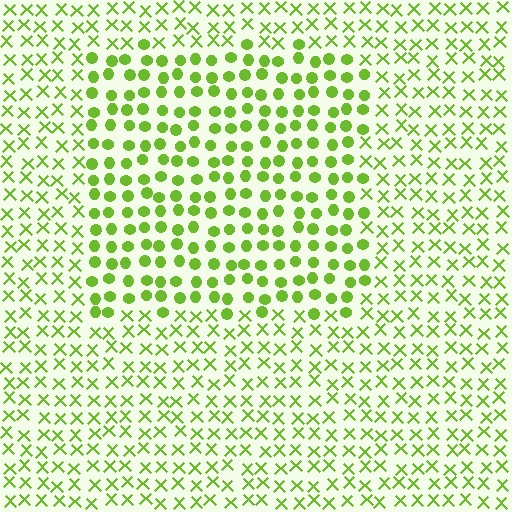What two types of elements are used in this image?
The image uses circles inside the rectangle region and X marks outside it.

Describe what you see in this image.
The image is filled with small lime elements arranged in a uniform grid. A rectangle-shaped region contains circles, while the surrounding area contains X marks. The boundary is defined purely by the change in element shape.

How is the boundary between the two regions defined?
The boundary is defined by a change in element shape: circles inside vs. X marks outside. All elements share the same color and spacing.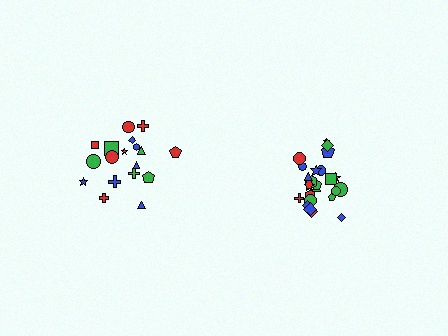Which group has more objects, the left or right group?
The right group.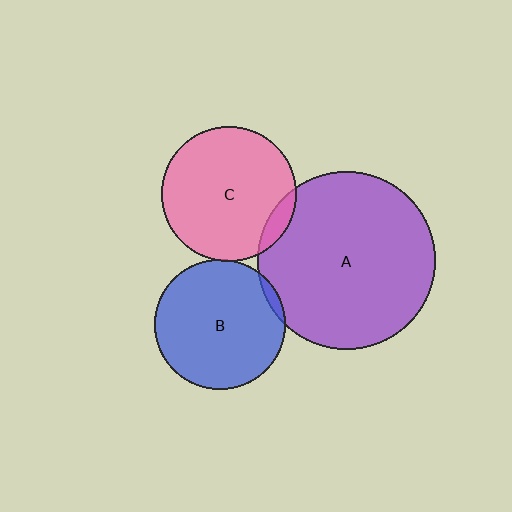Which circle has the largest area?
Circle A (purple).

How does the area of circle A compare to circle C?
Approximately 1.7 times.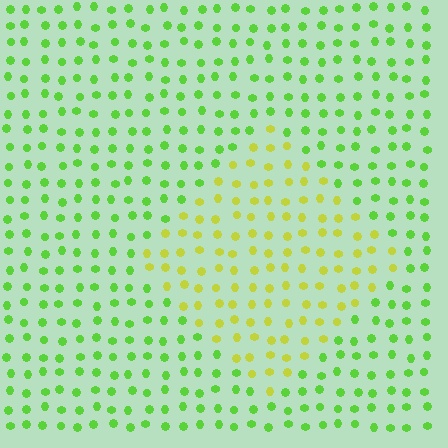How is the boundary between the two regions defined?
The boundary is defined purely by a slight shift in hue (about 41 degrees). Spacing, size, and orientation are identical on both sides.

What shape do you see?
I see a diamond.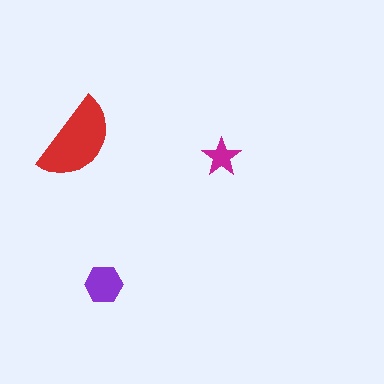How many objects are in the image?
There are 3 objects in the image.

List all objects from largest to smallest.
The red semicircle, the purple hexagon, the magenta star.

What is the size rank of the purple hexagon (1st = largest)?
2nd.